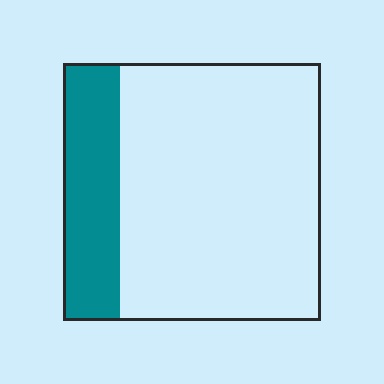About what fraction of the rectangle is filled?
About one fifth (1/5).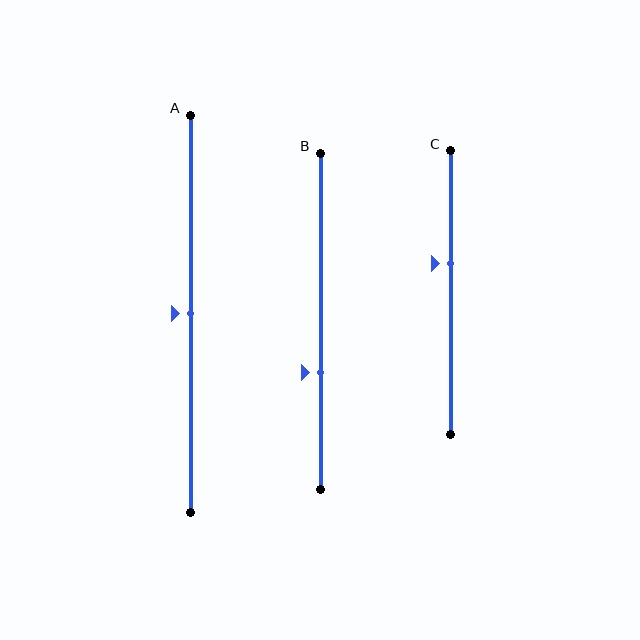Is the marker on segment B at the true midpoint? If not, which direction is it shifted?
No, the marker on segment B is shifted downward by about 15% of the segment length.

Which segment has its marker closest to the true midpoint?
Segment A has its marker closest to the true midpoint.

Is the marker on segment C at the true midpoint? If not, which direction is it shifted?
No, the marker on segment C is shifted upward by about 10% of the segment length.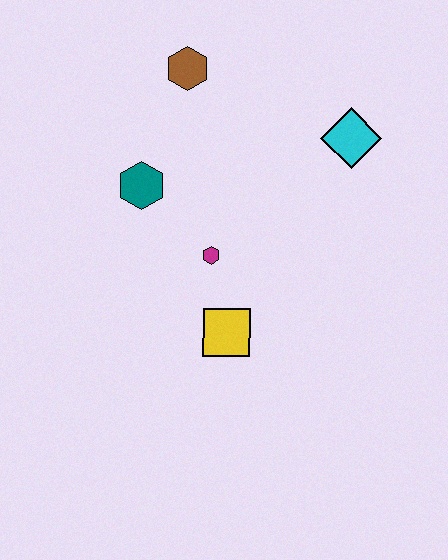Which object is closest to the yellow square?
The magenta hexagon is closest to the yellow square.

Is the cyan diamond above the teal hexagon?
Yes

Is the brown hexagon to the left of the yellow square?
Yes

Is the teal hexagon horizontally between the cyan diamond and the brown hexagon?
No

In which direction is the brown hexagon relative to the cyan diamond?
The brown hexagon is to the left of the cyan diamond.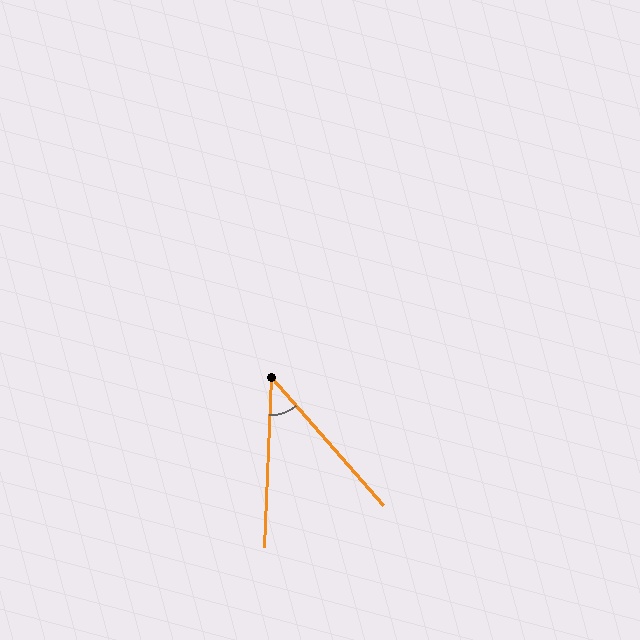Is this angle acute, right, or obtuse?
It is acute.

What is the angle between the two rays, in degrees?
Approximately 44 degrees.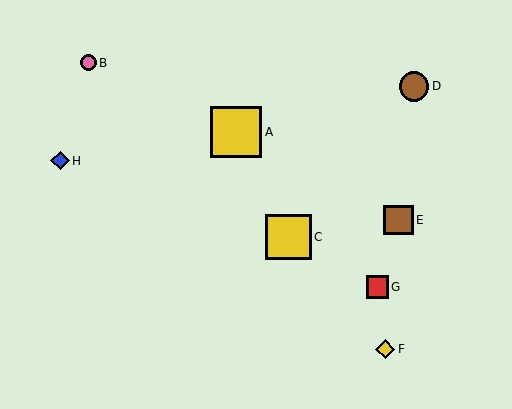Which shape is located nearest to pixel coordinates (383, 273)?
The red square (labeled G) at (377, 287) is nearest to that location.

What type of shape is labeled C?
Shape C is a yellow square.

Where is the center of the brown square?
The center of the brown square is at (398, 220).